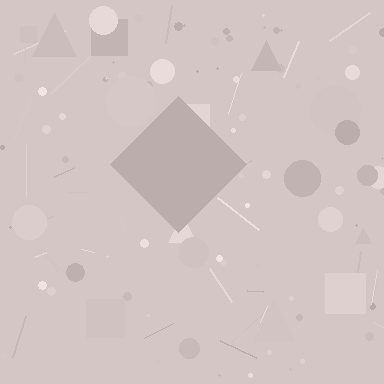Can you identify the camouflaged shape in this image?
The camouflaged shape is a diamond.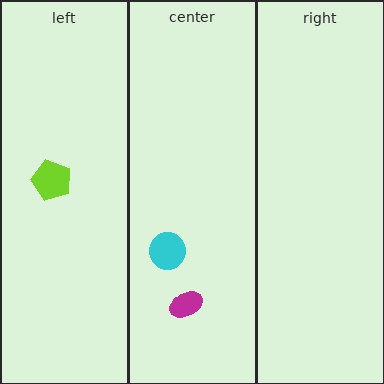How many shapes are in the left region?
1.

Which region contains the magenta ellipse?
The center region.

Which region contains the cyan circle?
The center region.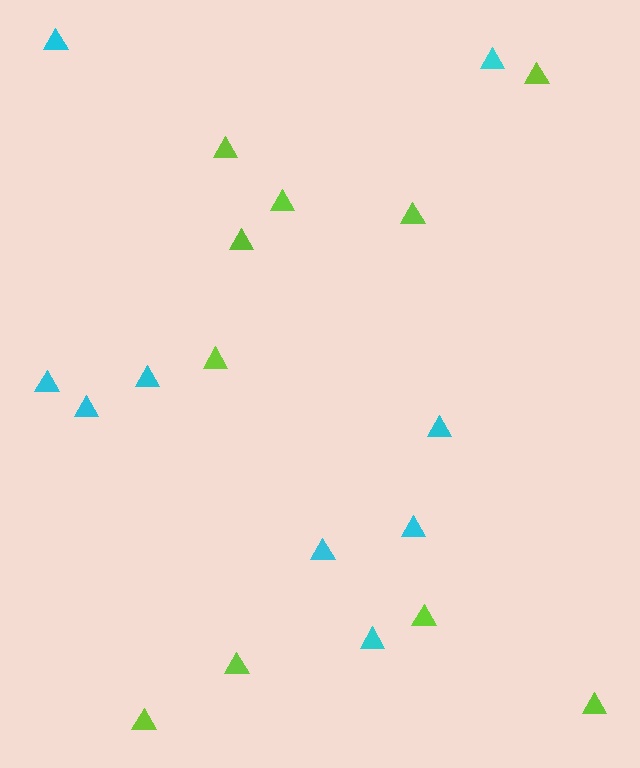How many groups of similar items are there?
There are 2 groups: one group of lime triangles (10) and one group of cyan triangles (9).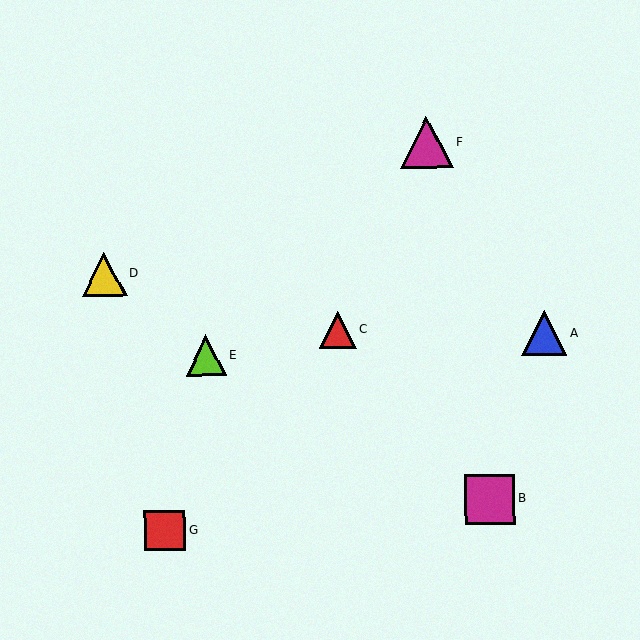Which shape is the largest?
The magenta triangle (labeled F) is the largest.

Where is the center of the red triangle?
The center of the red triangle is at (338, 329).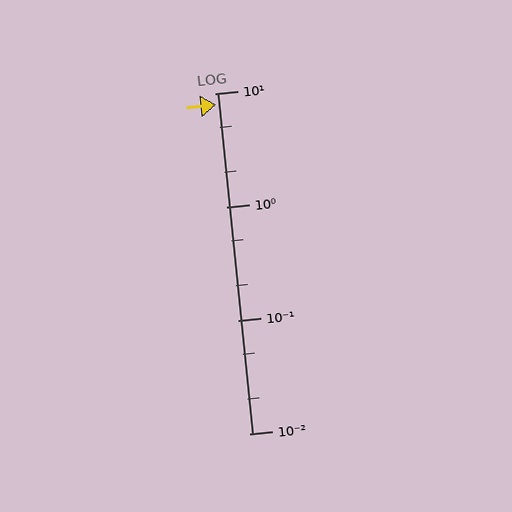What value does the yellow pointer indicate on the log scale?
The pointer indicates approximately 7.9.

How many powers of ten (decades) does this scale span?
The scale spans 3 decades, from 0.01 to 10.